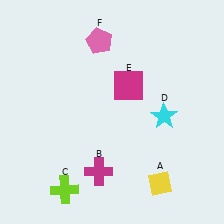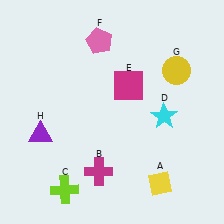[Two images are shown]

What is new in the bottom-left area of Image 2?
A purple triangle (H) was added in the bottom-left area of Image 2.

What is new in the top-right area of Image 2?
A yellow circle (G) was added in the top-right area of Image 2.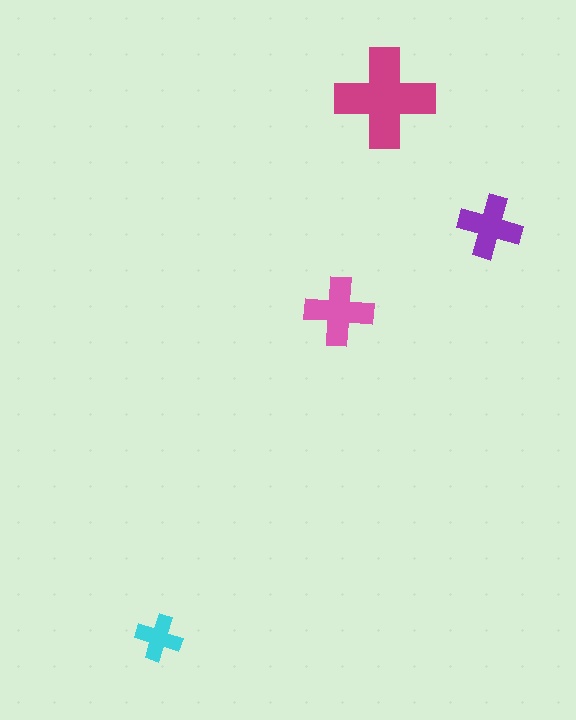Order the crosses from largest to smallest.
the magenta one, the pink one, the purple one, the cyan one.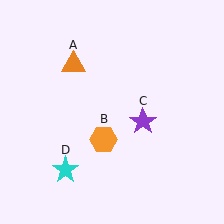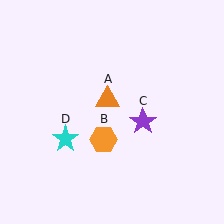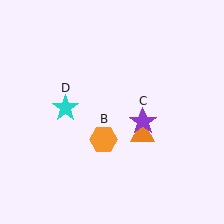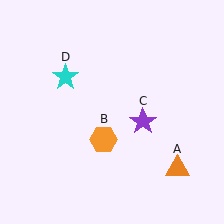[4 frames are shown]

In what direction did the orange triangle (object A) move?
The orange triangle (object A) moved down and to the right.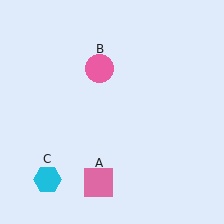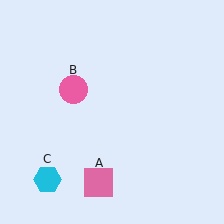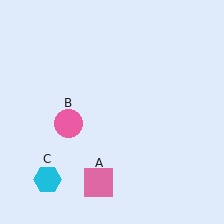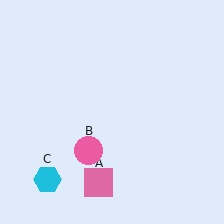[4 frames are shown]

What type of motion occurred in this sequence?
The pink circle (object B) rotated counterclockwise around the center of the scene.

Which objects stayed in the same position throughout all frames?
Pink square (object A) and cyan hexagon (object C) remained stationary.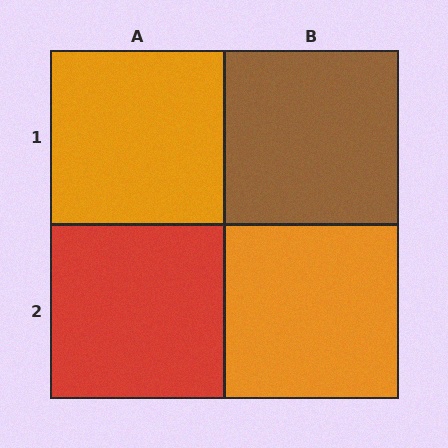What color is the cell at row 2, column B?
Orange.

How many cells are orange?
2 cells are orange.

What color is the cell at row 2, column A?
Red.